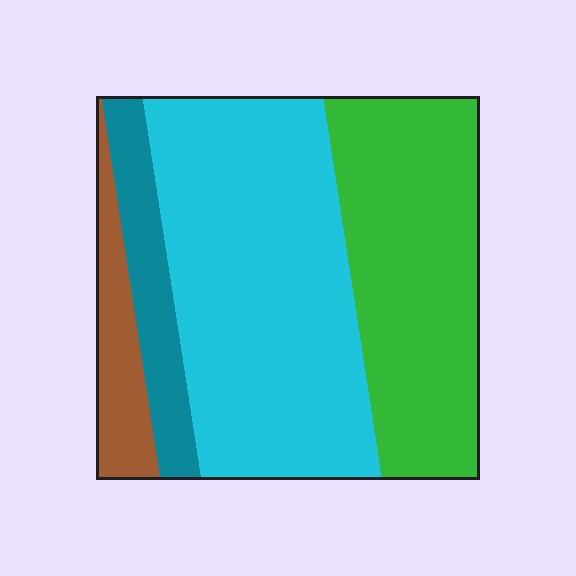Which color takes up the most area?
Cyan, at roughly 45%.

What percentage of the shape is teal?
Teal covers about 10% of the shape.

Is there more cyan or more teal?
Cyan.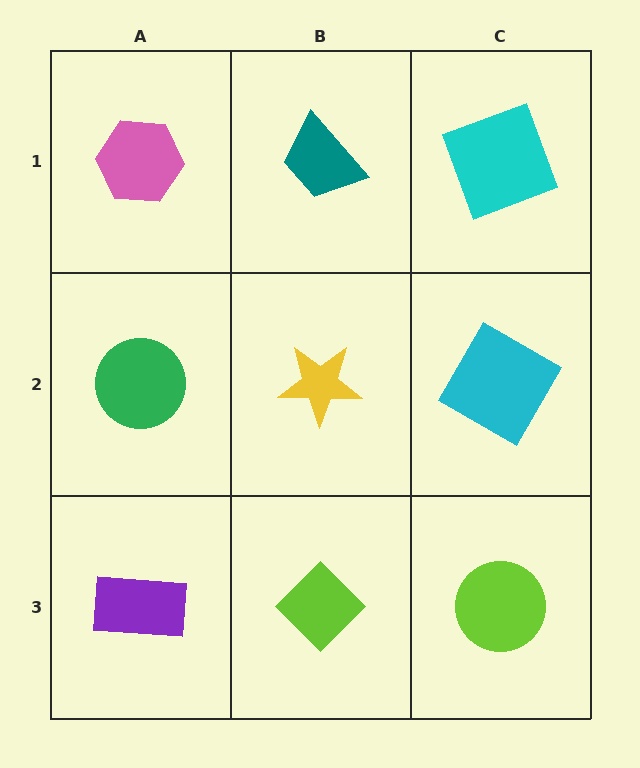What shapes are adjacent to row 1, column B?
A yellow star (row 2, column B), a pink hexagon (row 1, column A), a cyan square (row 1, column C).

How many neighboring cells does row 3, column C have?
2.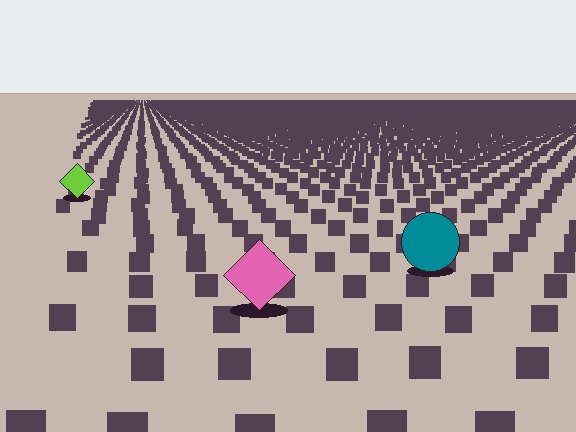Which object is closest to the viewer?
The pink diamond is closest. The texture marks near it are larger and more spread out.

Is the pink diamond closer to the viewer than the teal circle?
Yes. The pink diamond is closer — you can tell from the texture gradient: the ground texture is coarser near it.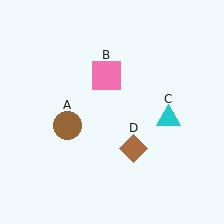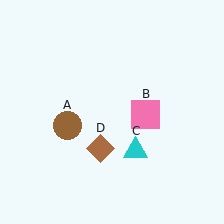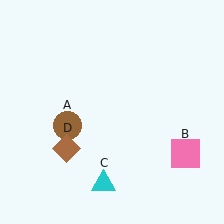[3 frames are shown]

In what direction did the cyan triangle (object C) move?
The cyan triangle (object C) moved down and to the left.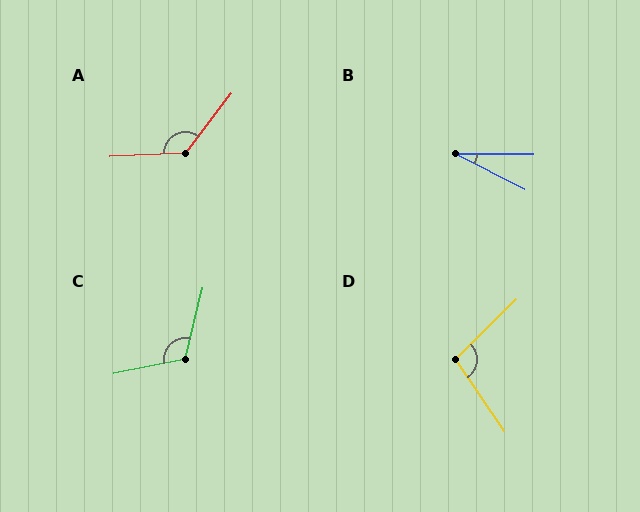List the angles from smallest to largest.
B (26°), D (100°), C (115°), A (130°).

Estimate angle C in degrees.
Approximately 115 degrees.